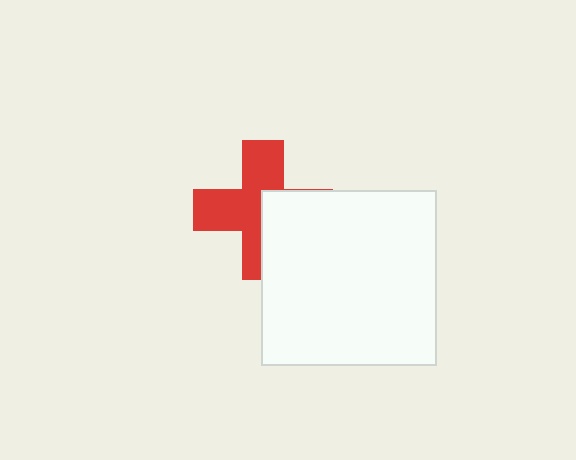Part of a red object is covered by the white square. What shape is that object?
It is a cross.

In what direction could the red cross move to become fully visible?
The red cross could move left. That would shift it out from behind the white square entirely.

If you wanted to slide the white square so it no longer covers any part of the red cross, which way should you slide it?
Slide it right — that is the most direct way to separate the two shapes.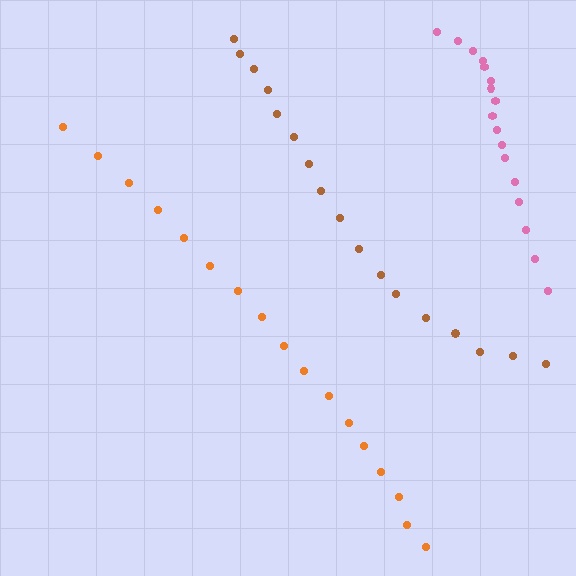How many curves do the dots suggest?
There are 3 distinct paths.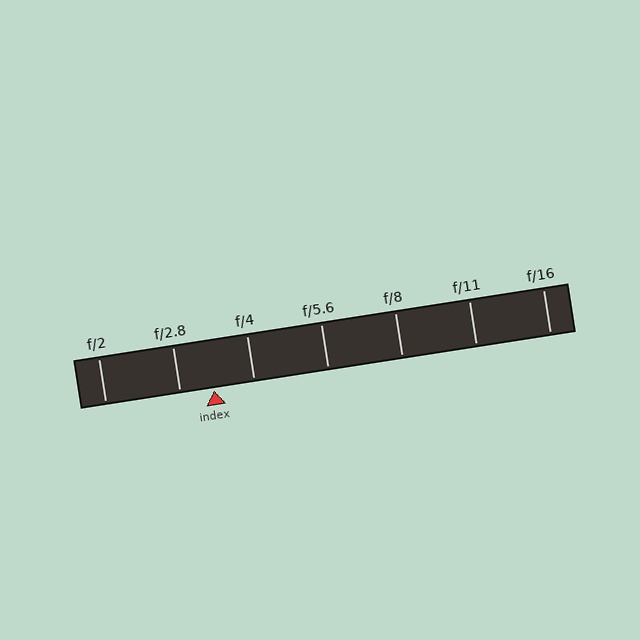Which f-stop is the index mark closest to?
The index mark is closest to f/2.8.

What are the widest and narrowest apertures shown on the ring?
The widest aperture shown is f/2 and the narrowest is f/16.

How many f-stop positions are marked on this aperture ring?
There are 7 f-stop positions marked.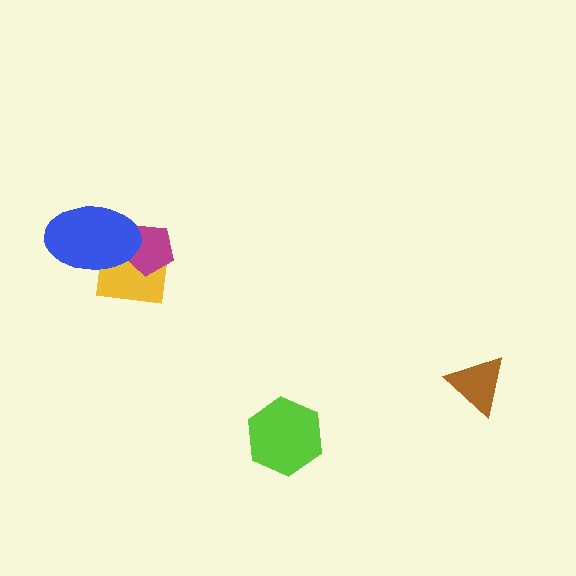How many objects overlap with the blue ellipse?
2 objects overlap with the blue ellipse.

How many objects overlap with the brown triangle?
0 objects overlap with the brown triangle.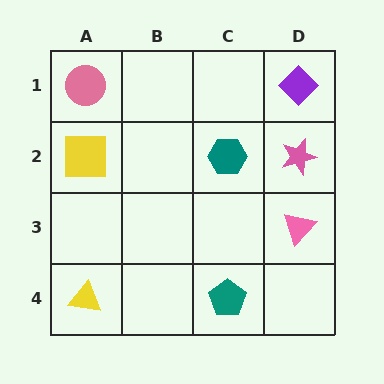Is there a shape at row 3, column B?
No, that cell is empty.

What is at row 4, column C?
A teal pentagon.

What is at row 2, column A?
A yellow square.